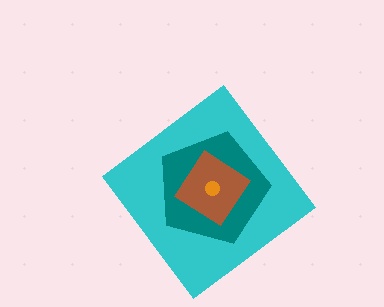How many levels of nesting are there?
4.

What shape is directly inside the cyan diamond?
The teal pentagon.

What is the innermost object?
The orange circle.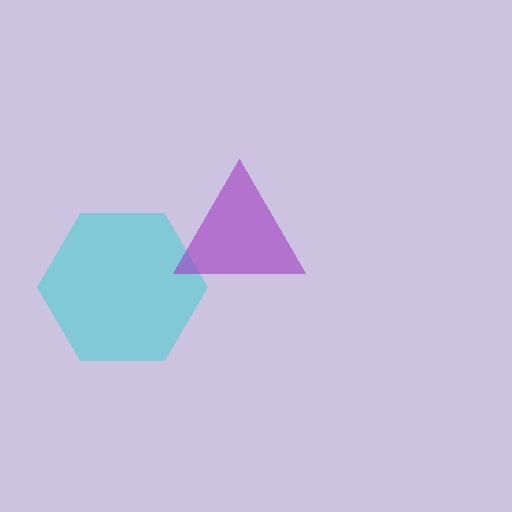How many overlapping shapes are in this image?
There are 2 overlapping shapes in the image.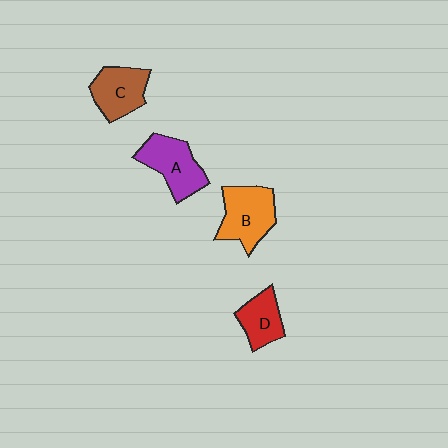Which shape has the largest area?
Shape B (orange).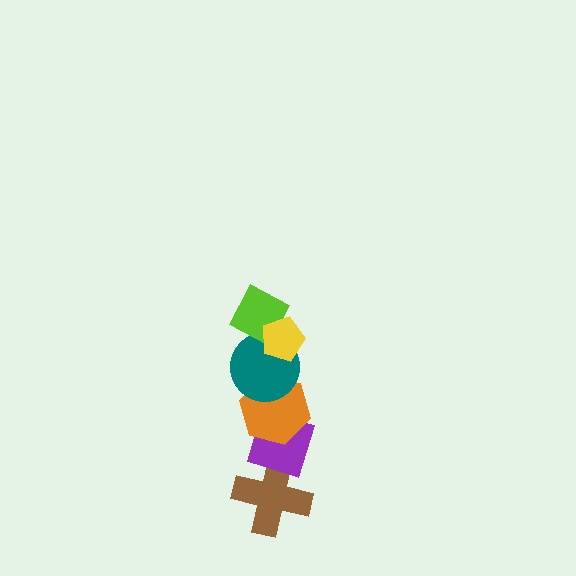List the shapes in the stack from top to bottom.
From top to bottom: the yellow pentagon, the lime diamond, the teal circle, the orange hexagon, the purple diamond, the brown cross.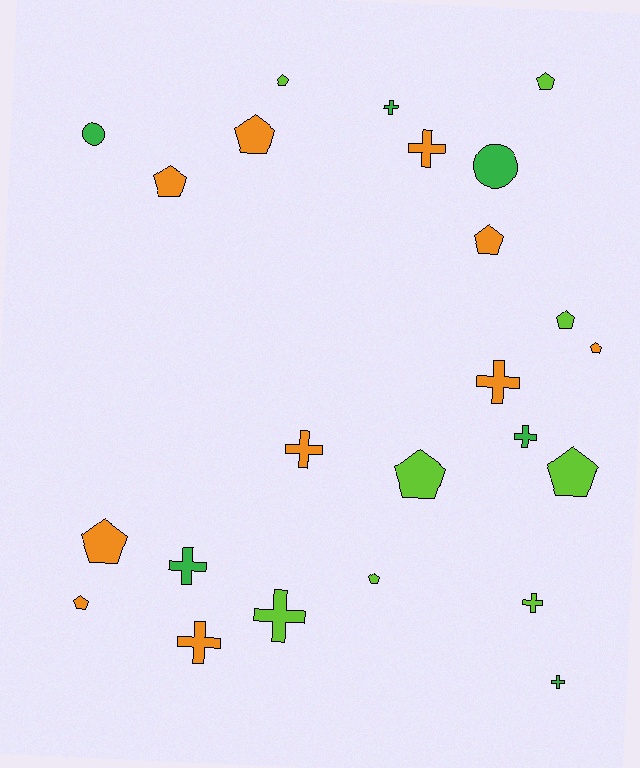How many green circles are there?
There are 2 green circles.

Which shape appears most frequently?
Pentagon, with 12 objects.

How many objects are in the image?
There are 24 objects.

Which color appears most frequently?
Orange, with 10 objects.